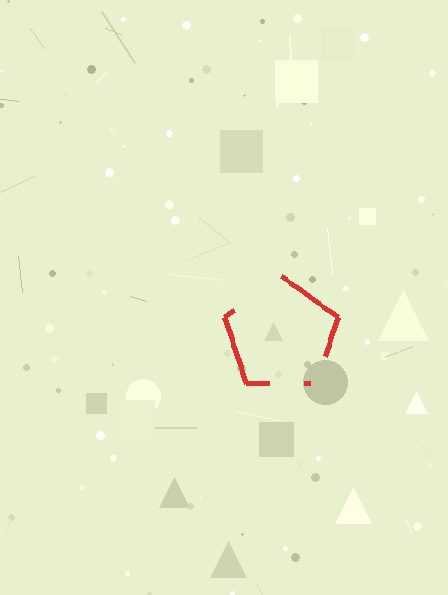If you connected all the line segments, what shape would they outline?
They would outline a pentagon.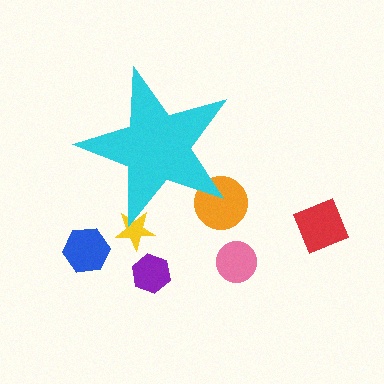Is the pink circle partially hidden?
No, the pink circle is fully visible.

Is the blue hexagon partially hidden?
No, the blue hexagon is fully visible.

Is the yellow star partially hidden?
Yes, the yellow star is partially hidden behind the cyan star.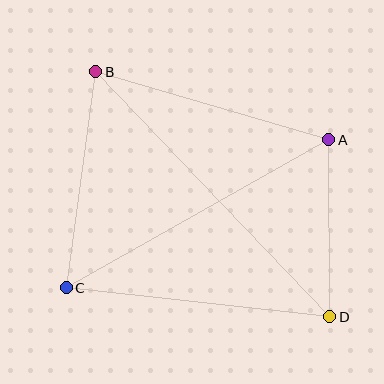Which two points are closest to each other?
Points A and D are closest to each other.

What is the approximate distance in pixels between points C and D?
The distance between C and D is approximately 265 pixels.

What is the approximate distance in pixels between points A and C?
The distance between A and C is approximately 301 pixels.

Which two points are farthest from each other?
Points B and D are farthest from each other.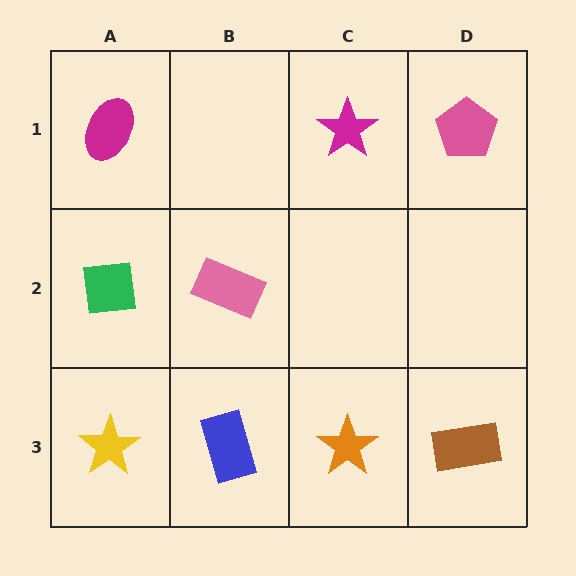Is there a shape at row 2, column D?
No, that cell is empty.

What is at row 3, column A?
A yellow star.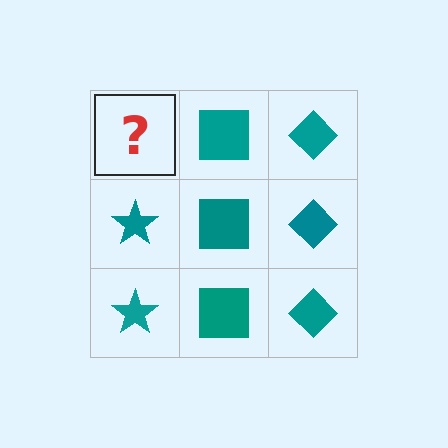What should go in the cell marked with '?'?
The missing cell should contain a teal star.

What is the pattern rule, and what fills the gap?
The rule is that each column has a consistent shape. The gap should be filled with a teal star.